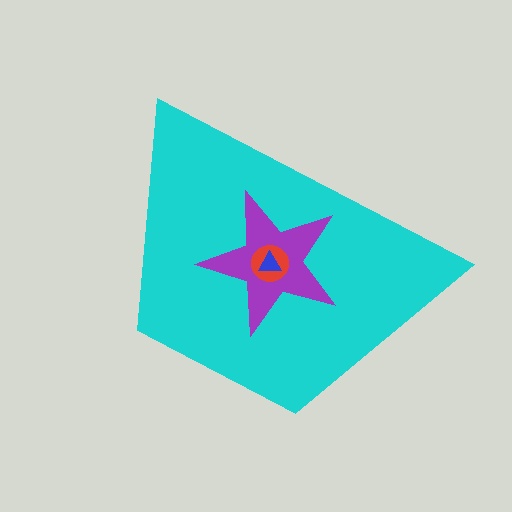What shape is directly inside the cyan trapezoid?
The purple star.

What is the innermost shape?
The blue triangle.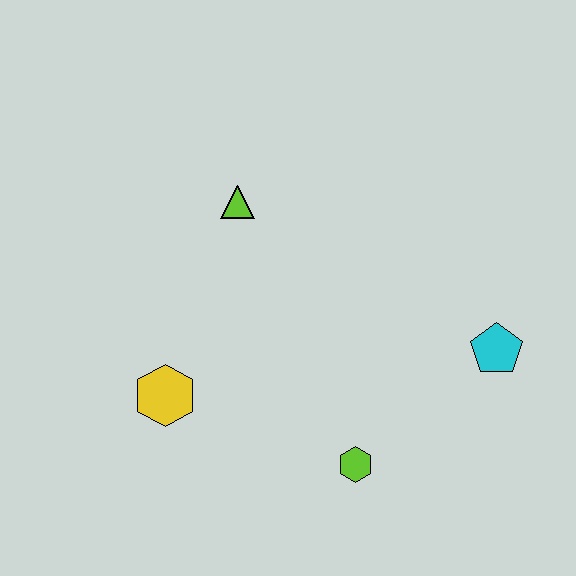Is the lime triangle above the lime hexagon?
Yes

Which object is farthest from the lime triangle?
The cyan pentagon is farthest from the lime triangle.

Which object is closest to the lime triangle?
The yellow hexagon is closest to the lime triangle.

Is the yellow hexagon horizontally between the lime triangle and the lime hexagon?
No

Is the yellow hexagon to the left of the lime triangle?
Yes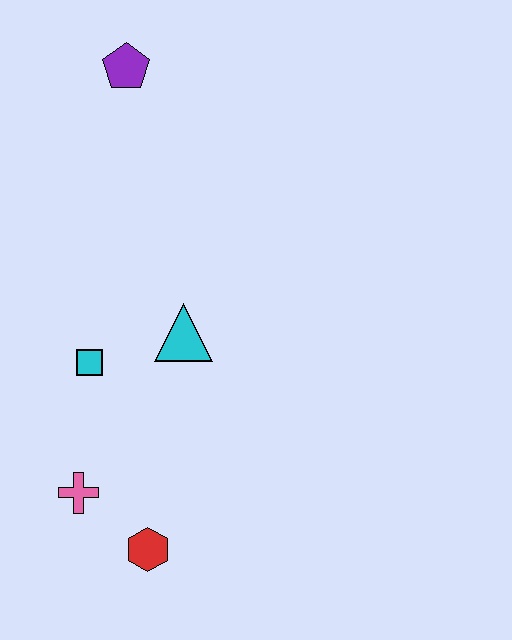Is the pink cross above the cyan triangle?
No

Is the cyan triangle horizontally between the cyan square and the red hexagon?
No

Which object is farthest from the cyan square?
The purple pentagon is farthest from the cyan square.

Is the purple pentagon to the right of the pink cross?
Yes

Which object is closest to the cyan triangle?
The cyan square is closest to the cyan triangle.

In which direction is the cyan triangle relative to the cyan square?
The cyan triangle is to the right of the cyan square.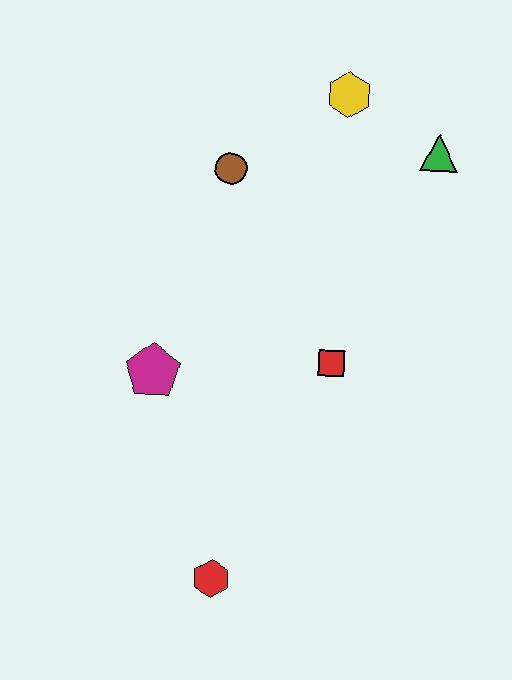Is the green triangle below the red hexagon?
No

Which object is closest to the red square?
The magenta pentagon is closest to the red square.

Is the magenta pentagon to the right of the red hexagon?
No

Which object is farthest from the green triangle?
The red hexagon is farthest from the green triangle.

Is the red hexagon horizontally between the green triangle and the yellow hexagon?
No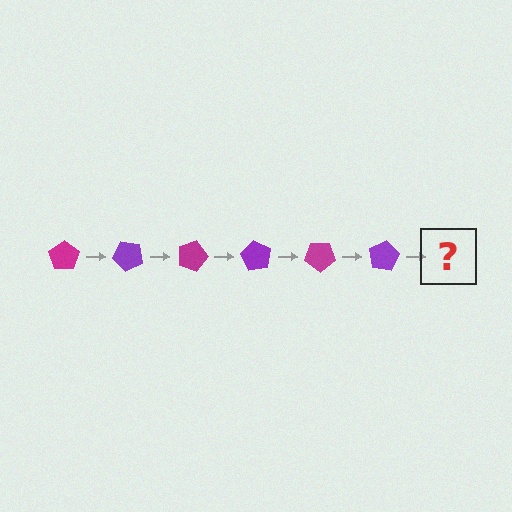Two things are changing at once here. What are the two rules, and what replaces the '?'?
The two rules are that it rotates 45 degrees each step and the color cycles through magenta and purple. The '?' should be a magenta pentagon, rotated 270 degrees from the start.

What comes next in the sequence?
The next element should be a magenta pentagon, rotated 270 degrees from the start.